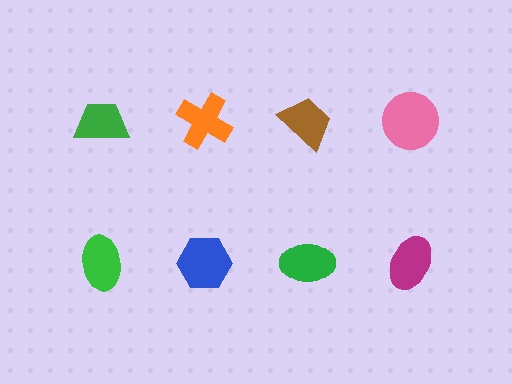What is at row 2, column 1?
A green ellipse.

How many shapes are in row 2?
4 shapes.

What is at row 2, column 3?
A green ellipse.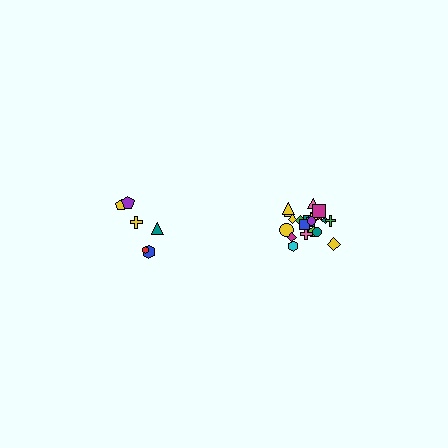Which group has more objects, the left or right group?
The right group.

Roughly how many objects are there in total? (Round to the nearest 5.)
Roughly 30 objects in total.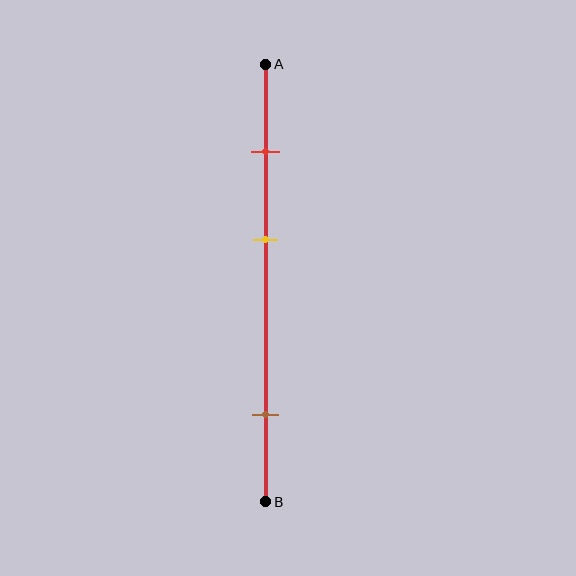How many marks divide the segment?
There are 3 marks dividing the segment.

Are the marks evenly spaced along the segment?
No, the marks are not evenly spaced.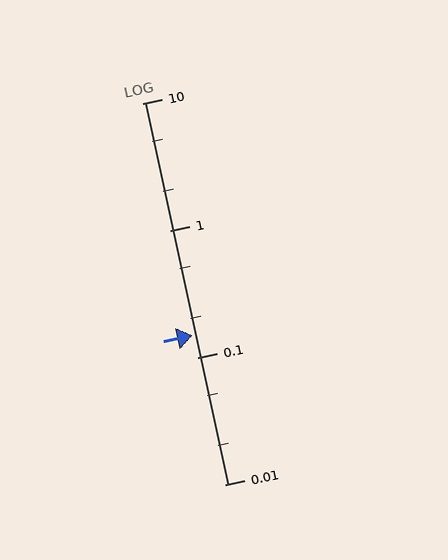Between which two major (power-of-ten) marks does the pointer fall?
The pointer is between 0.1 and 1.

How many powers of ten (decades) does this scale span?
The scale spans 3 decades, from 0.01 to 10.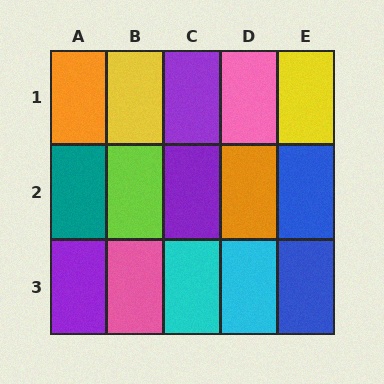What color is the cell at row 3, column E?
Blue.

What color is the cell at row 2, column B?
Lime.